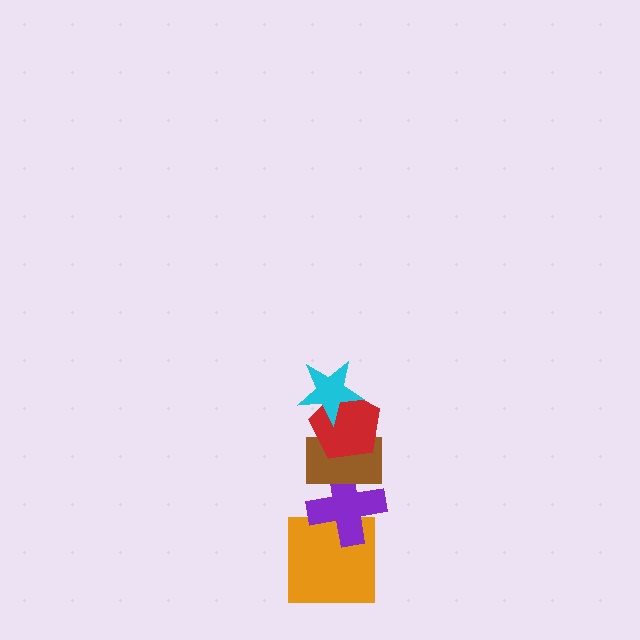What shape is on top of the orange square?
The purple cross is on top of the orange square.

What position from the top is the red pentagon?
The red pentagon is 2nd from the top.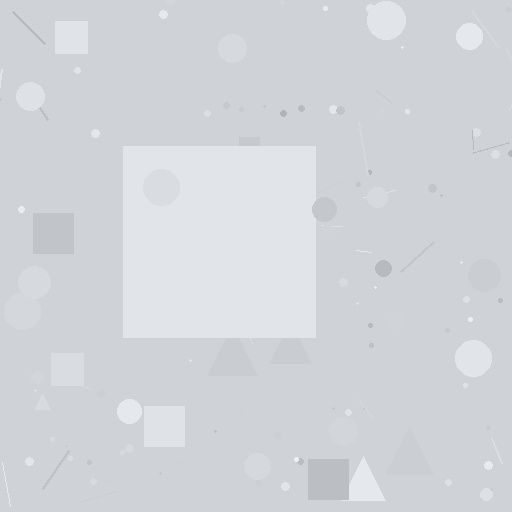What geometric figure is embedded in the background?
A square is embedded in the background.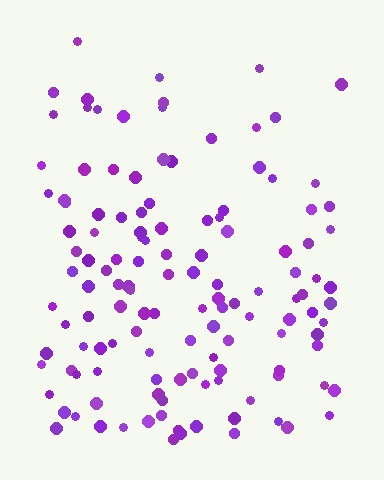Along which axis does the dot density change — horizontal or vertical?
Vertical.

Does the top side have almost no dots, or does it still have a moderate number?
Still a moderate number, just noticeably fewer than the bottom.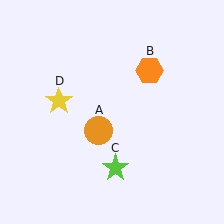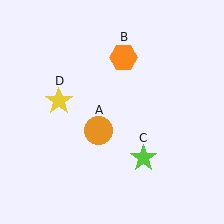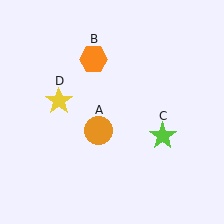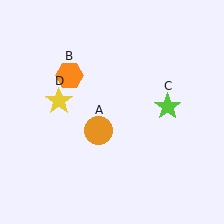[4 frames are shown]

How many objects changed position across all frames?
2 objects changed position: orange hexagon (object B), lime star (object C).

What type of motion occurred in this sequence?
The orange hexagon (object B), lime star (object C) rotated counterclockwise around the center of the scene.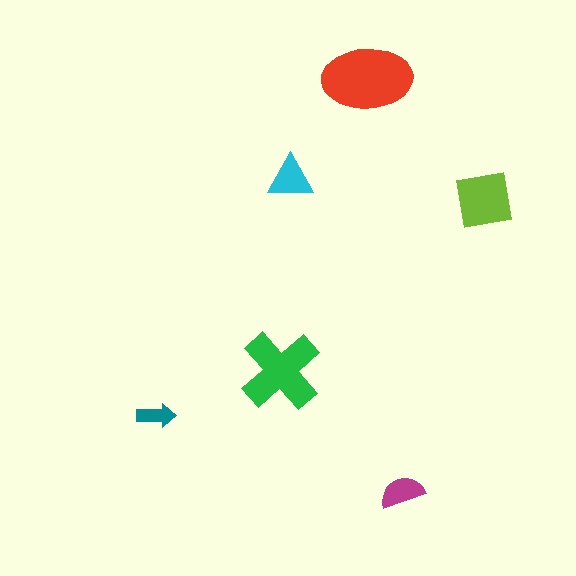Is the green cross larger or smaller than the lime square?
Larger.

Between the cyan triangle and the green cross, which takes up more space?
The green cross.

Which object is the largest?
The red ellipse.